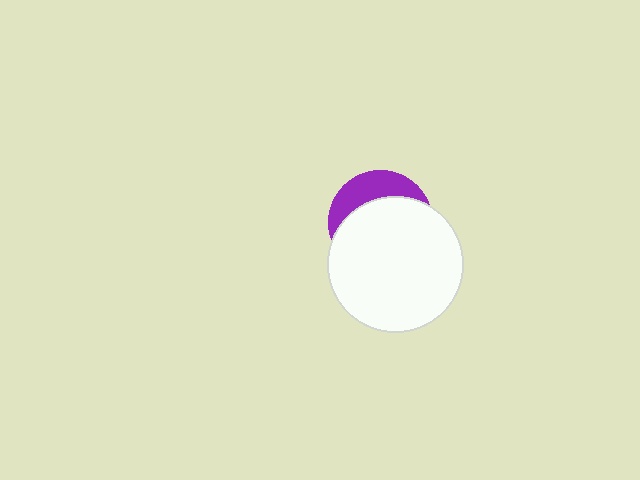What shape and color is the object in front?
The object in front is a white circle.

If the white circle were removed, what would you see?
You would see the complete purple circle.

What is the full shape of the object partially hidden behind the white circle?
The partially hidden object is a purple circle.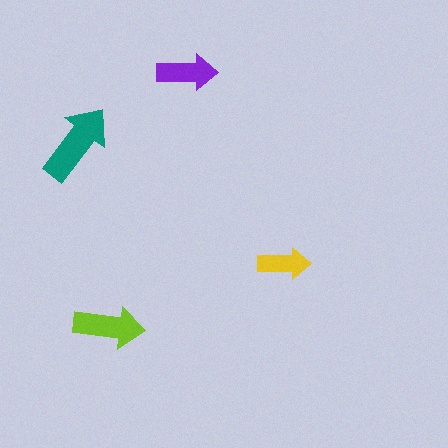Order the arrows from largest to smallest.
the teal one, the lime one, the purple one, the yellow one.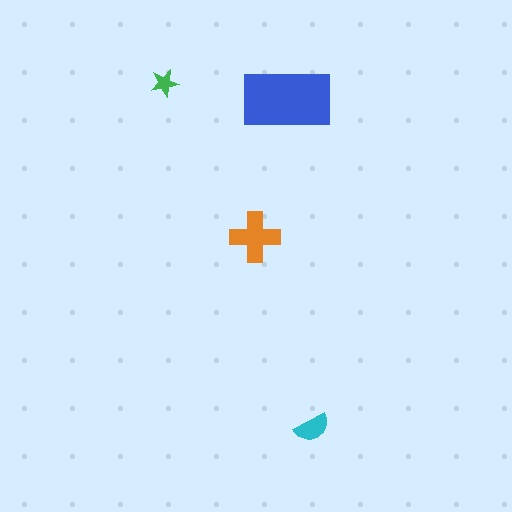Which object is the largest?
The blue rectangle.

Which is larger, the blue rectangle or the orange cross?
The blue rectangle.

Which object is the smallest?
The green star.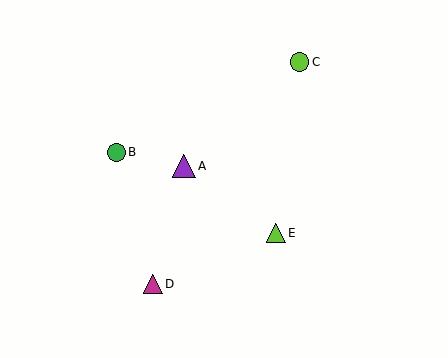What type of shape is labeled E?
Shape E is a lime triangle.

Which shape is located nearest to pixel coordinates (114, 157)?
The green circle (labeled B) at (116, 152) is nearest to that location.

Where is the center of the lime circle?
The center of the lime circle is at (300, 62).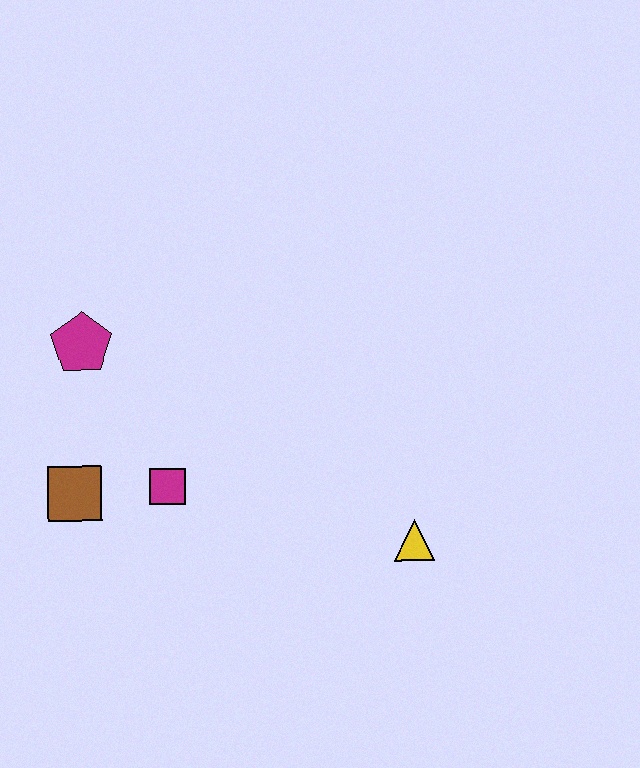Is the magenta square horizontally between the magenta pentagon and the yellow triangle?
Yes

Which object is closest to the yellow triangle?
The magenta square is closest to the yellow triangle.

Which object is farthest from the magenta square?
The yellow triangle is farthest from the magenta square.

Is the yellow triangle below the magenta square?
Yes